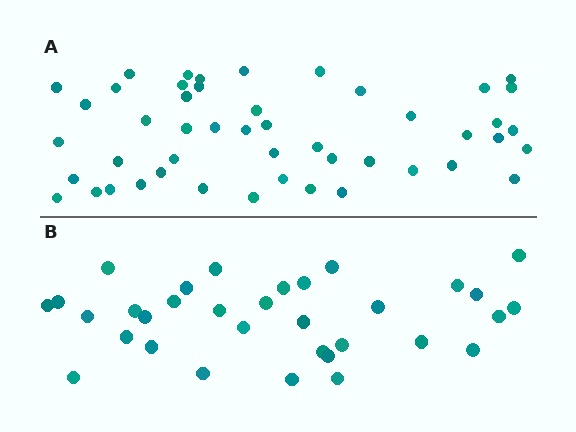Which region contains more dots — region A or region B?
Region A (the top region) has more dots.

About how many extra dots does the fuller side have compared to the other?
Region A has approximately 15 more dots than region B.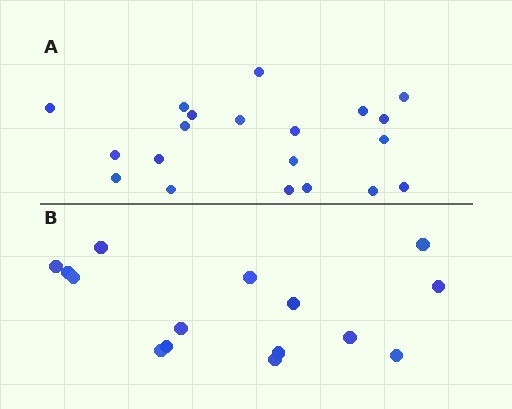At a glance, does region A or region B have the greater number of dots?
Region A (the top region) has more dots.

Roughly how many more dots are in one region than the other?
Region A has about 5 more dots than region B.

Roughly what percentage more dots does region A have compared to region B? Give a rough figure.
About 35% more.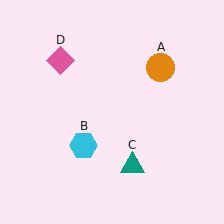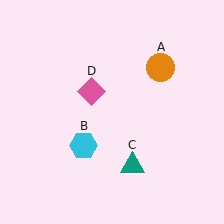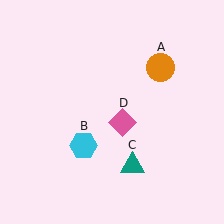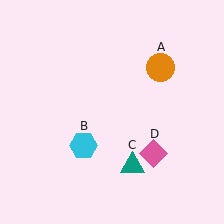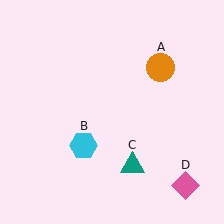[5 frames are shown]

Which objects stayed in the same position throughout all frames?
Orange circle (object A) and cyan hexagon (object B) and teal triangle (object C) remained stationary.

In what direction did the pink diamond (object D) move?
The pink diamond (object D) moved down and to the right.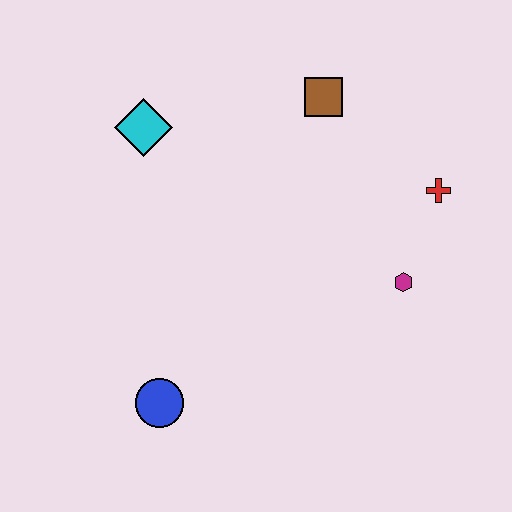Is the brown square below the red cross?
No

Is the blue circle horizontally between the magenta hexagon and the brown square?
No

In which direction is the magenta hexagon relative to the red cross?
The magenta hexagon is below the red cross.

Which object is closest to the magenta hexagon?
The red cross is closest to the magenta hexagon.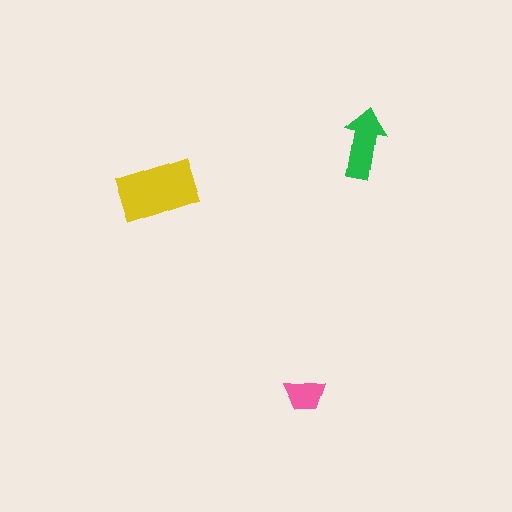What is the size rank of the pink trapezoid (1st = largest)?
3rd.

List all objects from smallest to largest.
The pink trapezoid, the green arrow, the yellow rectangle.